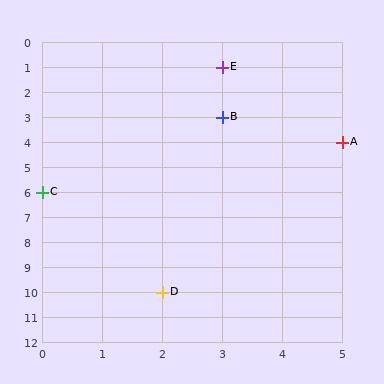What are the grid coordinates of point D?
Point D is at grid coordinates (2, 10).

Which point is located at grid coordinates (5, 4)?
Point A is at (5, 4).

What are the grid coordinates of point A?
Point A is at grid coordinates (5, 4).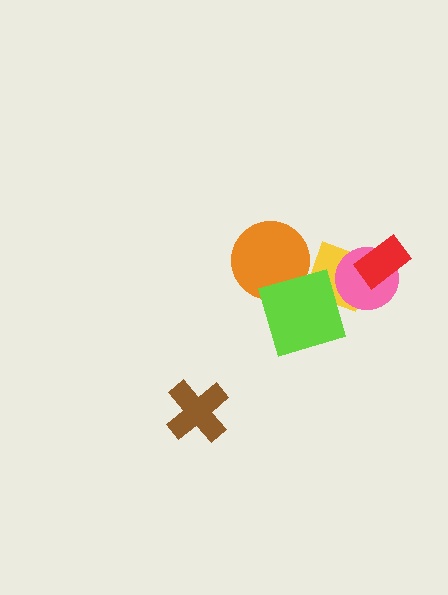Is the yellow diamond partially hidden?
Yes, it is partially covered by another shape.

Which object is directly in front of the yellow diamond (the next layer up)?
The pink circle is directly in front of the yellow diamond.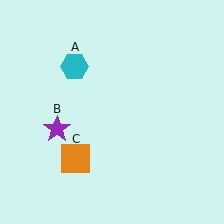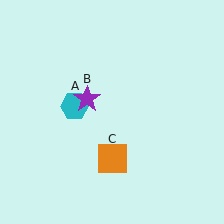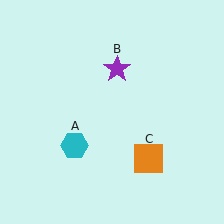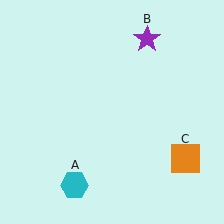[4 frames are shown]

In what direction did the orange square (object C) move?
The orange square (object C) moved right.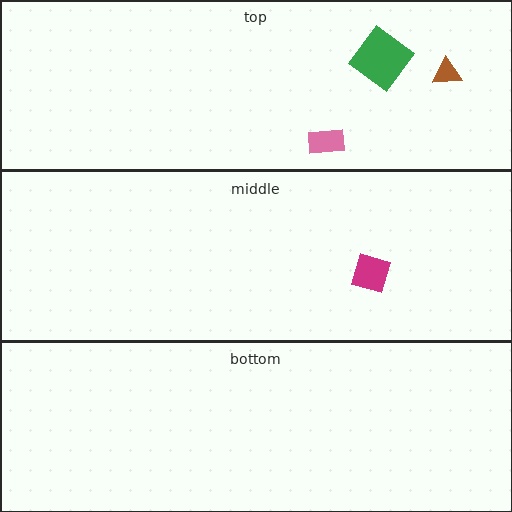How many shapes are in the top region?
3.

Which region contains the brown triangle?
The top region.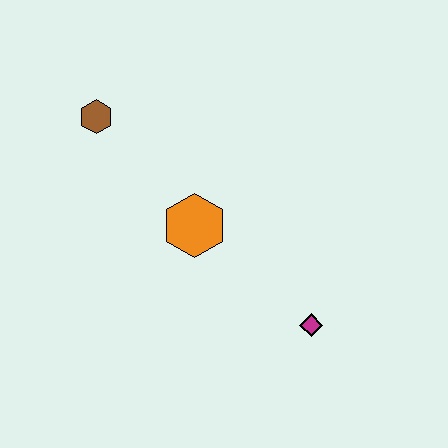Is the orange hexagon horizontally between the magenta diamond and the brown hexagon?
Yes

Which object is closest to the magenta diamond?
The orange hexagon is closest to the magenta diamond.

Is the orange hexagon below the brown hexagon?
Yes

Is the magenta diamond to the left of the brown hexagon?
No